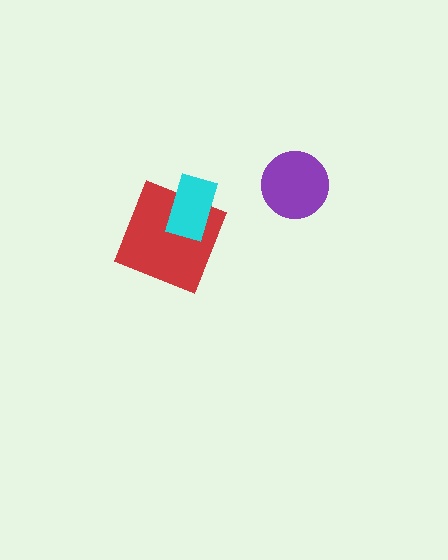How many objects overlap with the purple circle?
0 objects overlap with the purple circle.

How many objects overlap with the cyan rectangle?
1 object overlaps with the cyan rectangle.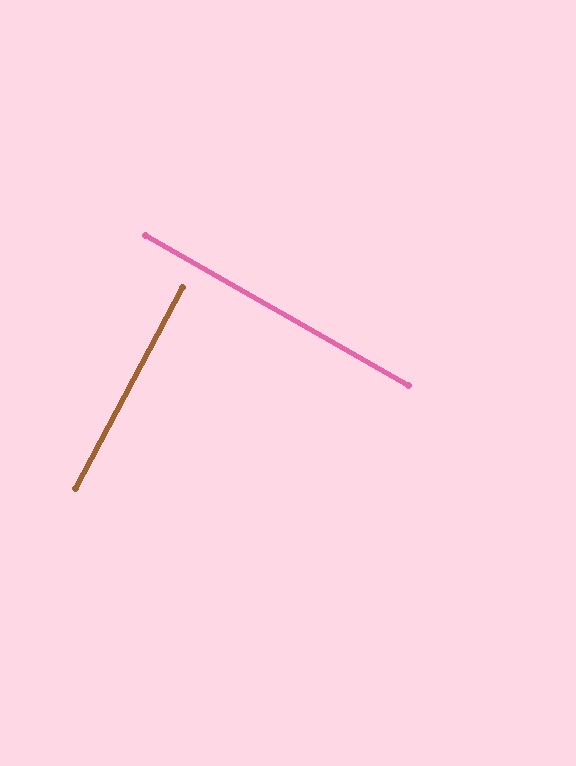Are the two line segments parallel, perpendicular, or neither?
Perpendicular — they meet at approximately 88°.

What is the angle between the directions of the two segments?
Approximately 88 degrees.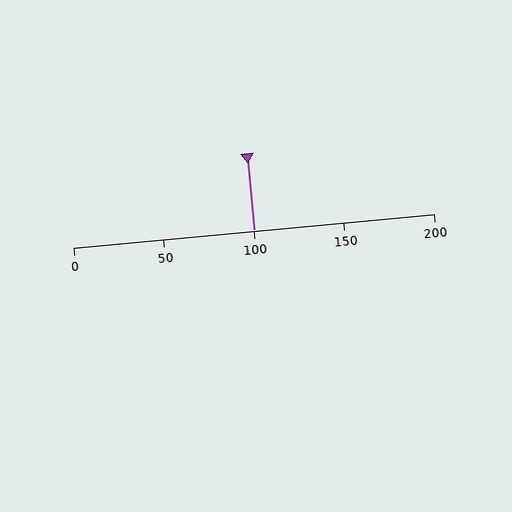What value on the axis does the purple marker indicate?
The marker indicates approximately 100.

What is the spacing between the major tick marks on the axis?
The major ticks are spaced 50 apart.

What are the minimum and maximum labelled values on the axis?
The axis runs from 0 to 200.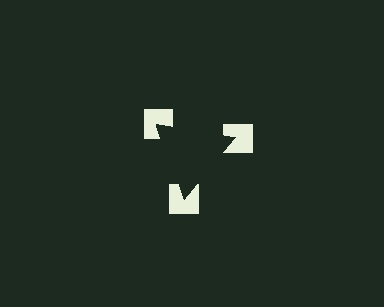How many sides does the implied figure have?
3 sides.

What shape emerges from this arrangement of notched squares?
An illusory triangle — its edges are inferred from the aligned wedge cuts in the notched squares, not physically drawn.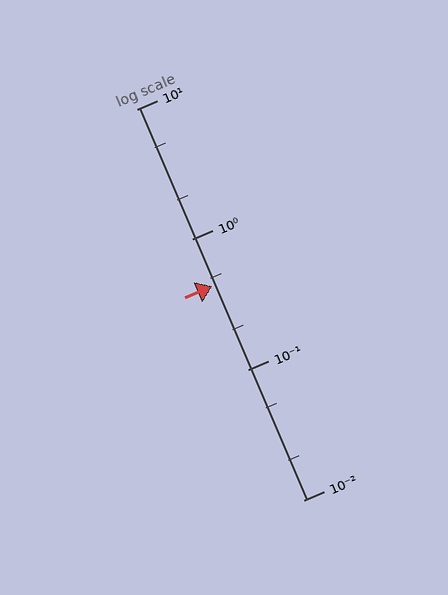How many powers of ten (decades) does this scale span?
The scale spans 3 decades, from 0.01 to 10.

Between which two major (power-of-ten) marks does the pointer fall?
The pointer is between 0.1 and 1.